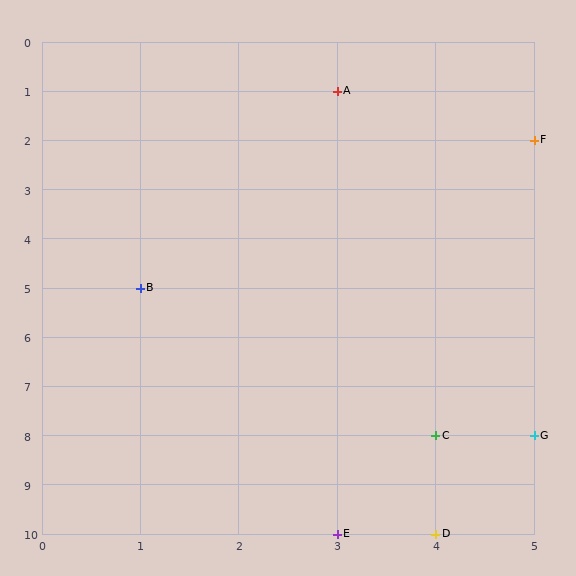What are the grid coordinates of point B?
Point B is at grid coordinates (1, 5).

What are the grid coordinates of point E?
Point E is at grid coordinates (3, 10).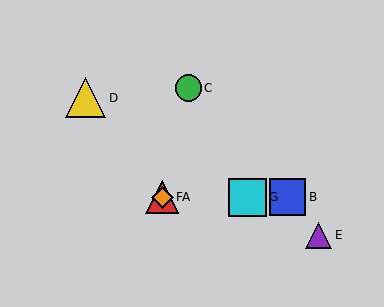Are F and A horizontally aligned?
Yes, both are at y≈197.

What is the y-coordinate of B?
Object B is at y≈197.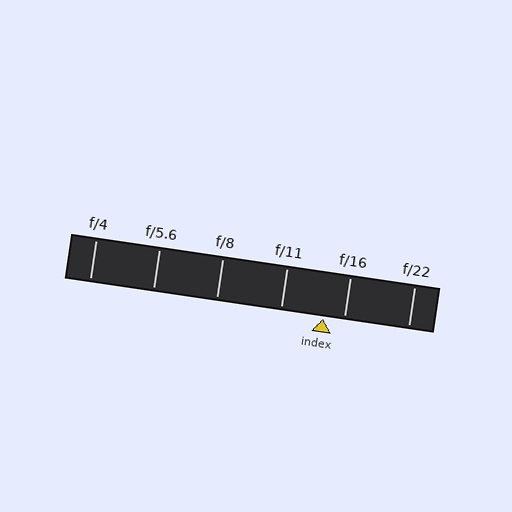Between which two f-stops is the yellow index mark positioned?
The index mark is between f/11 and f/16.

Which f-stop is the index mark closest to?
The index mark is closest to f/16.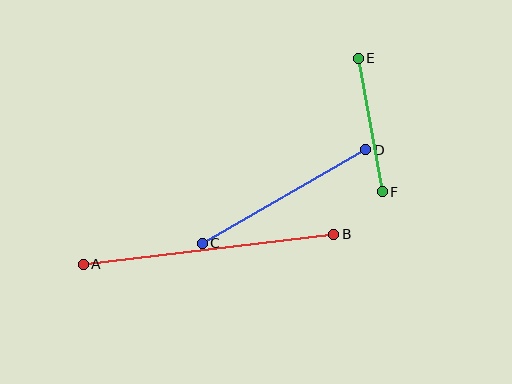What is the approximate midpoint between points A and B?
The midpoint is at approximately (209, 249) pixels.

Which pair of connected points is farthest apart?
Points A and B are farthest apart.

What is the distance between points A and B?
The distance is approximately 252 pixels.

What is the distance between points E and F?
The distance is approximately 136 pixels.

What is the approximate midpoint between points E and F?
The midpoint is at approximately (370, 125) pixels.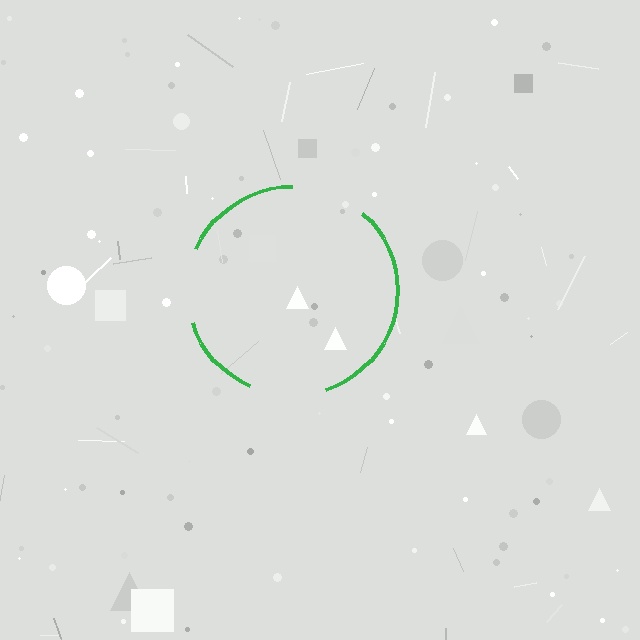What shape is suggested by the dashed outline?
The dashed outline suggests a circle.